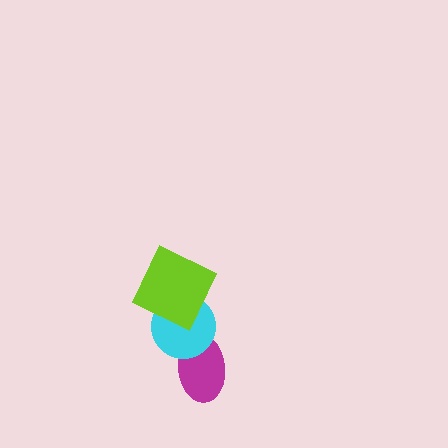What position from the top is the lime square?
The lime square is 1st from the top.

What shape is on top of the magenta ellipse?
The cyan circle is on top of the magenta ellipse.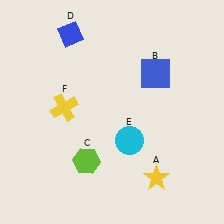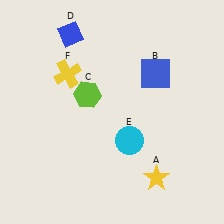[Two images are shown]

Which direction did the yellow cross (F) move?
The yellow cross (F) moved up.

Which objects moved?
The objects that moved are: the lime hexagon (C), the yellow cross (F).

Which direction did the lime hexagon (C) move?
The lime hexagon (C) moved up.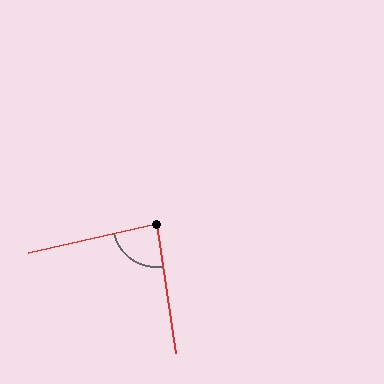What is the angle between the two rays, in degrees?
Approximately 86 degrees.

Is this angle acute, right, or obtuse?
It is approximately a right angle.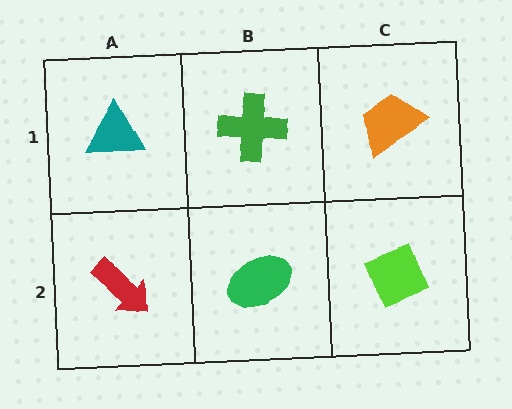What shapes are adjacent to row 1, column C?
A lime diamond (row 2, column C), a green cross (row 1, column B).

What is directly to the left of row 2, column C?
A green ellipse.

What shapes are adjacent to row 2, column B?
A green cross (row 1, column B), a red arrow (row 2, column A), a lime diamond (row 2, column C).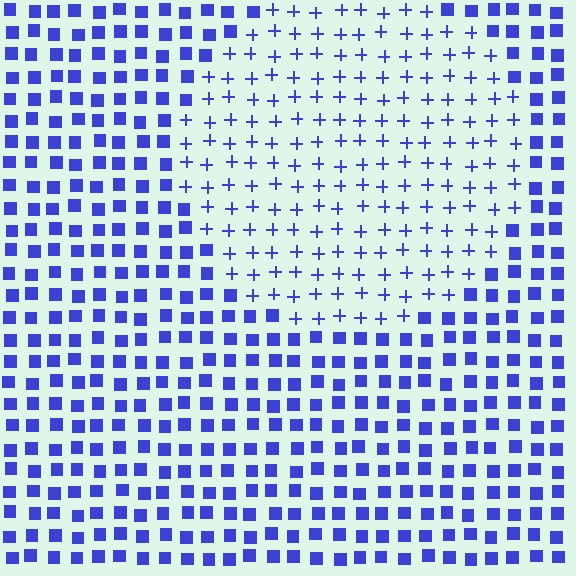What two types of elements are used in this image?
The image uses plus signs inside the circle region and squares outside it.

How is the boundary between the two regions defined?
The boundary is defined by a change in element shape: plus signs inside vs. squares outside. All elements share the same color and spacing.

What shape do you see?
I see a circle.